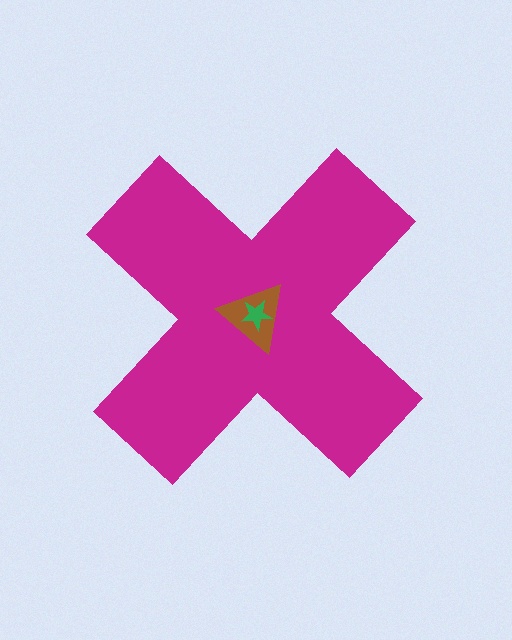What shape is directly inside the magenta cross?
The brown triangle.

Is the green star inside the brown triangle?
Yes.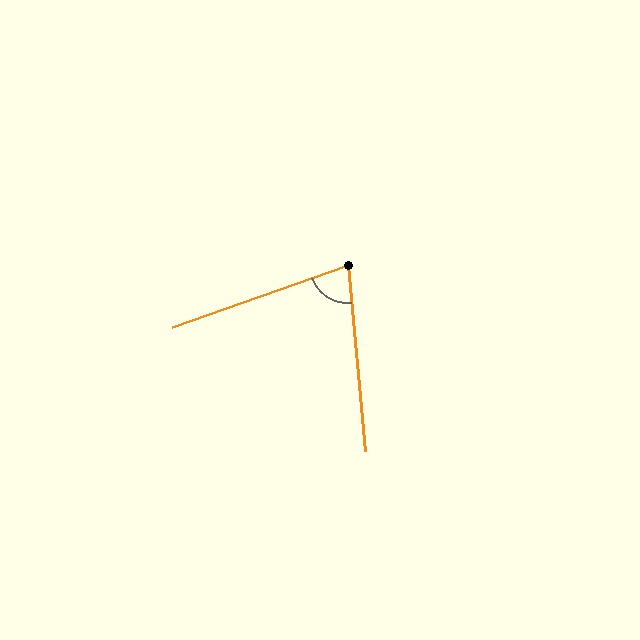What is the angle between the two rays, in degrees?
Approximately 76 degrees.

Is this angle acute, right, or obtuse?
It is acute.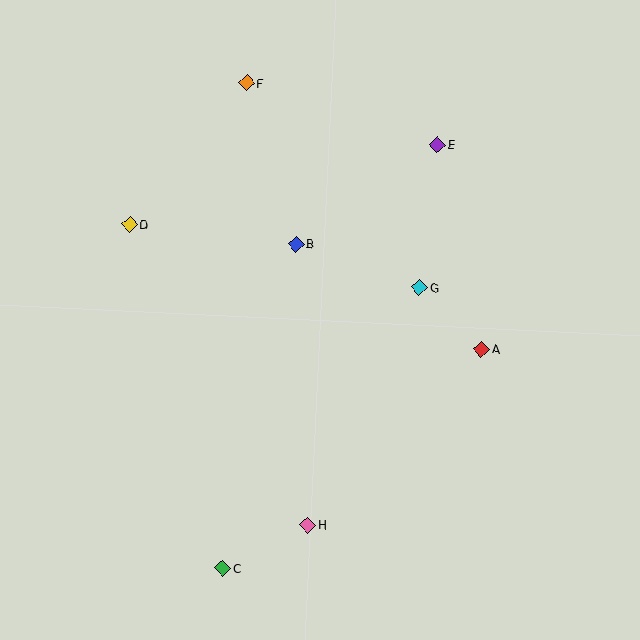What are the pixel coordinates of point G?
Point G is at (419, 288).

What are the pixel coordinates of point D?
Point D is at (129, 224).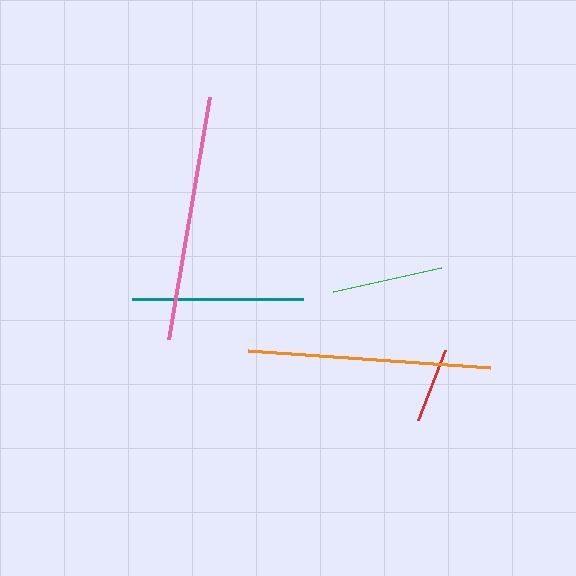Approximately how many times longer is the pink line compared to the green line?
The pink line is approximately 2.2 times the length of the green line.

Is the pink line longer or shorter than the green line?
The pink line is longer than the green line.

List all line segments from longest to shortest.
From longest to shortest: pink, orange, teal, green, red.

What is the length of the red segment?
The red segment is approximately 74 pixels long.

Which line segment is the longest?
The pink line is the longest at approximately 245 pixels.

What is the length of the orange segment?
The orange segment is approximately 243 pixels long.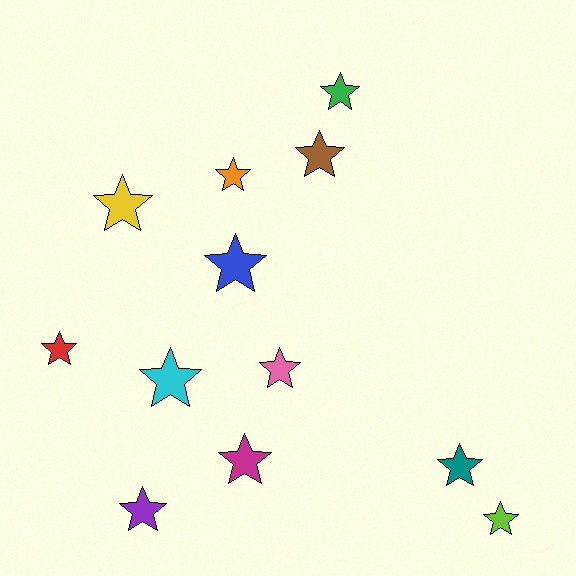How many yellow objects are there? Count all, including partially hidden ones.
There is 1 yellow object.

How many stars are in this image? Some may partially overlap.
There are 12 stars.